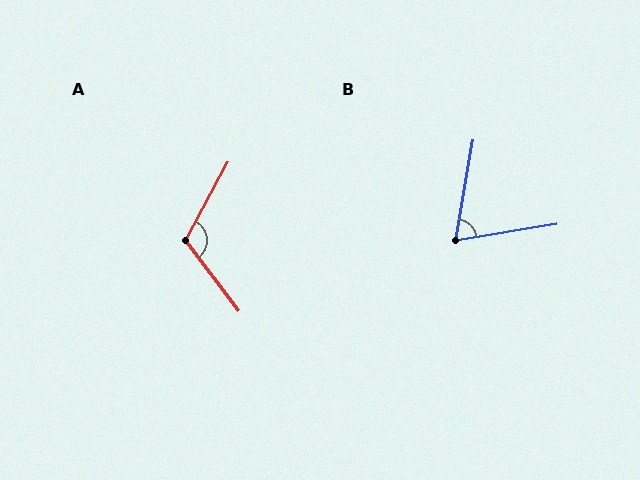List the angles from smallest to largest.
B (70°), A (114°).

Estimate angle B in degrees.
Approximately 70 degrees.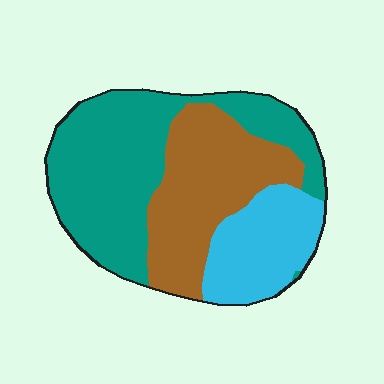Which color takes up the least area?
Cyan, at roughly 20%.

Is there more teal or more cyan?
Teal.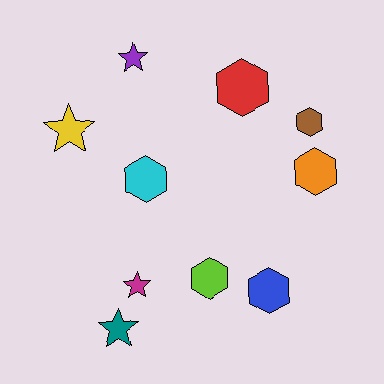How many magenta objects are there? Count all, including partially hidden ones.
There is 1 magenta object.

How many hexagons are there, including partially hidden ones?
There are 6 hexagons.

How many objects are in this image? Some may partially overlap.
There are 10 objects.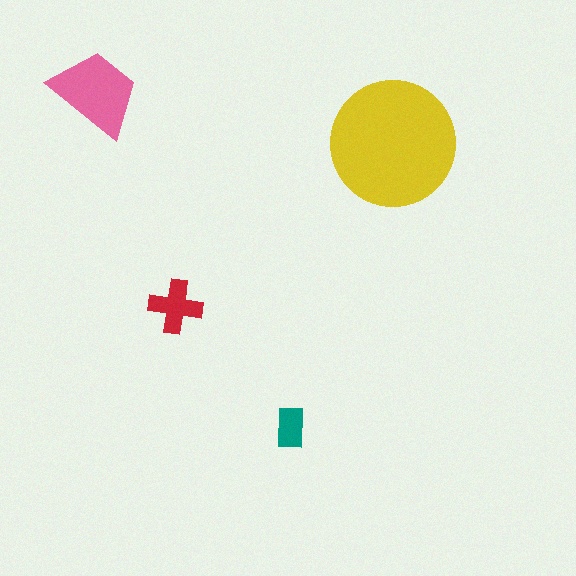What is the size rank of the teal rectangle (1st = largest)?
4th.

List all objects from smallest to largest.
The teal rectangle, the red cross, the pink trapezoid, the yellow circle.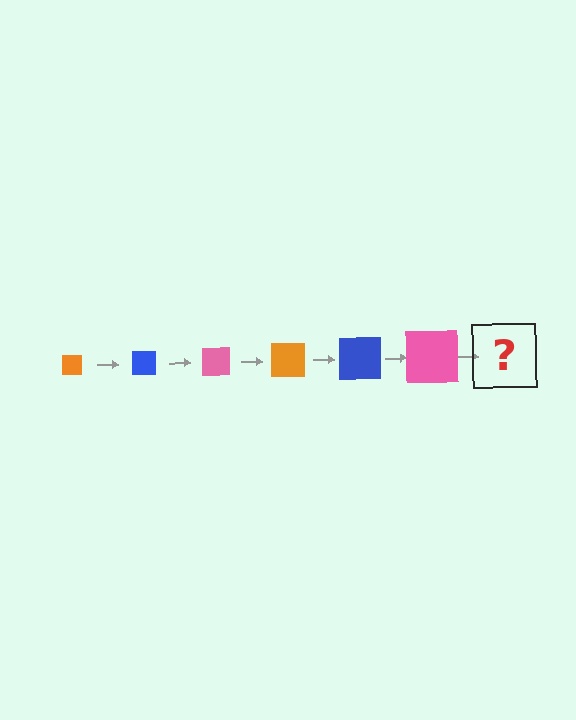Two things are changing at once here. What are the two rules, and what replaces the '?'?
The two rules are that the square grows larger each step and the color cycles through orange, blue, and pink. The '?' should be an orange square, larger than the previous one.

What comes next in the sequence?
The next element should be an orange square, larger than the previous one.